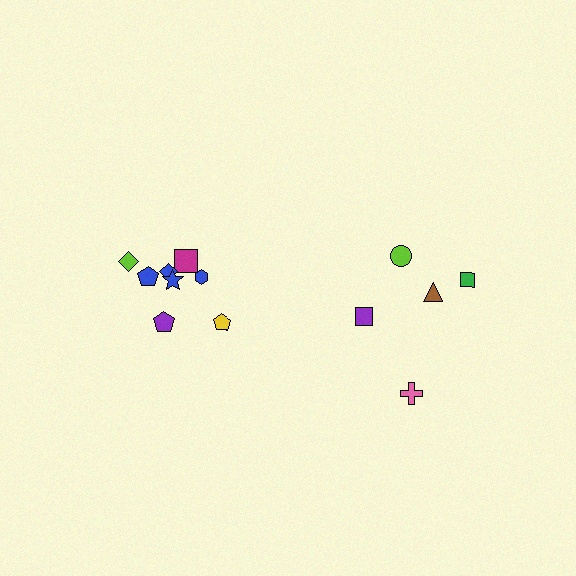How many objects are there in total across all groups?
There are 13 objects.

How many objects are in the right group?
There are 5 objects.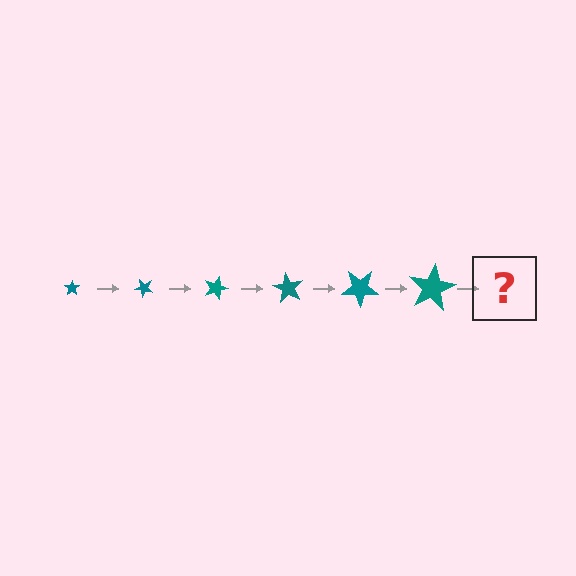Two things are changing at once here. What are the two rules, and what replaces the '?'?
The two rules are that the star grows larger each step and it rotates 45 degrees each step. The '?' should be a star, larger than the previous one and rotated 270 degrees from the start.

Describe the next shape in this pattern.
It should be a star, larger than the previous one and rotated 270 degrees from the start.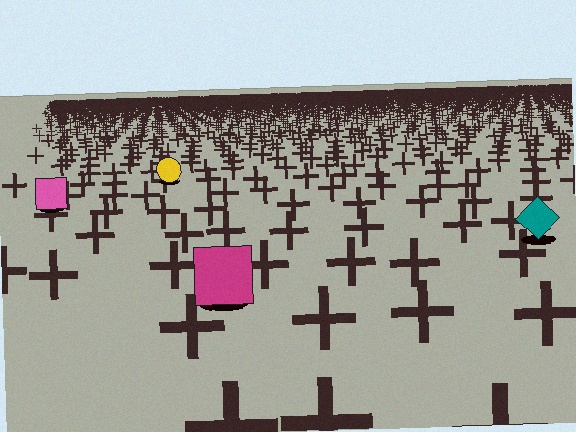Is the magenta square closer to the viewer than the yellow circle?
Yes. The magenta square is closer — you can tell from the texture gradient: the ground texture is coarser near it.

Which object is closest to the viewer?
The magenta square is closest. The texture marks near it are larger and more spread out.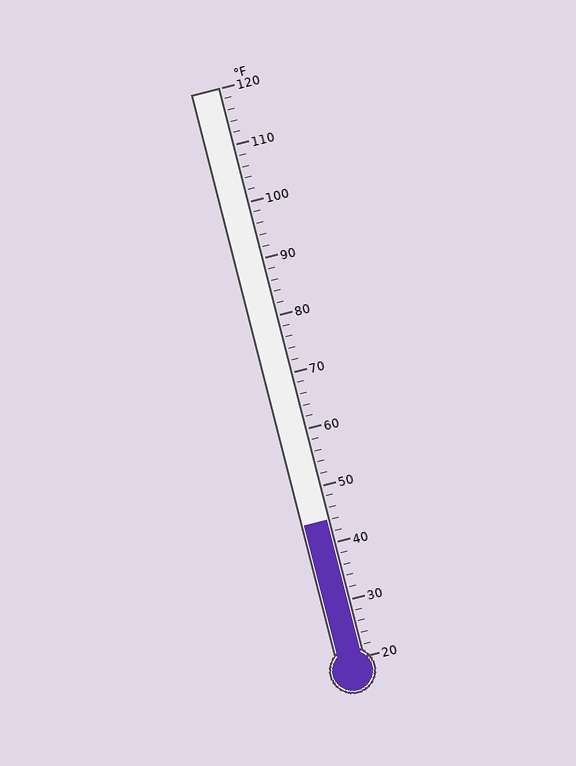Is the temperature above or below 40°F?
The temperature is above 40°F.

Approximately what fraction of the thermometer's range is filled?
The thermometer is filled to approximately 25% of its range.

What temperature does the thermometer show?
The thermometer shows approximately 44°F.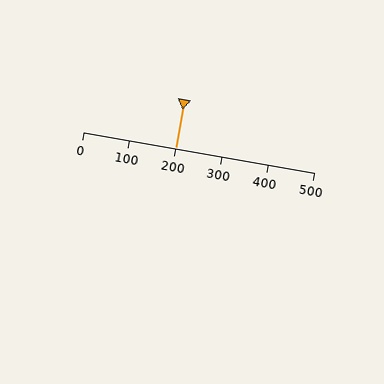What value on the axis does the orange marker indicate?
The marker indicates approximately 200.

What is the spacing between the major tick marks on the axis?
The major ticks are spaced 100 apart.